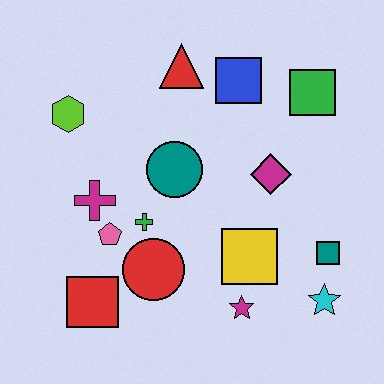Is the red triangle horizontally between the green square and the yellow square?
No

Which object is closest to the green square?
The blue square is closest to the green square.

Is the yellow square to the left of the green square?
Yes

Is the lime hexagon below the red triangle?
Yes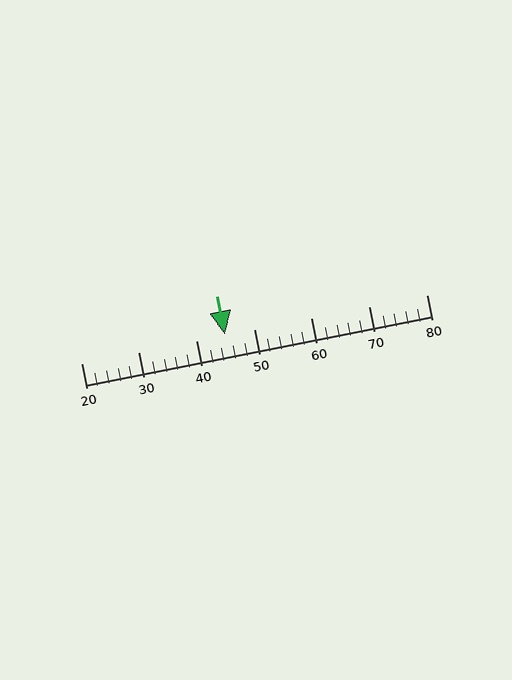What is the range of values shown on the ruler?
The ruler shows values from 20 to 80.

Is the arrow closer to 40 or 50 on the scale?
The arrow is closer to 40.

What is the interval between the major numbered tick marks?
The major tick marks are spaced 10 units apart.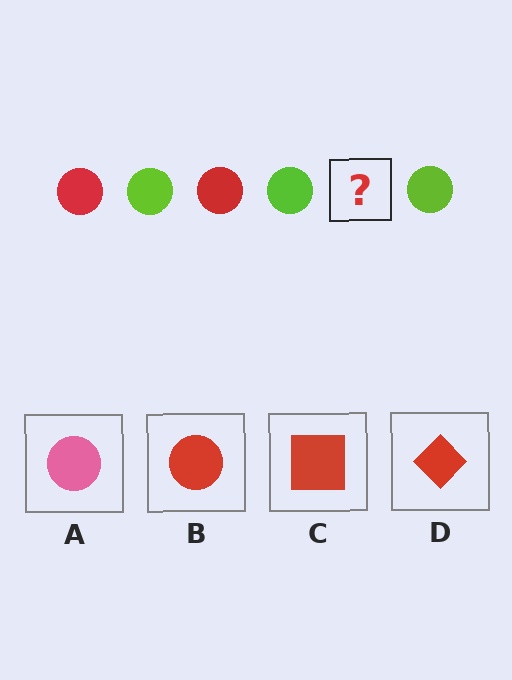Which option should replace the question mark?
Option B.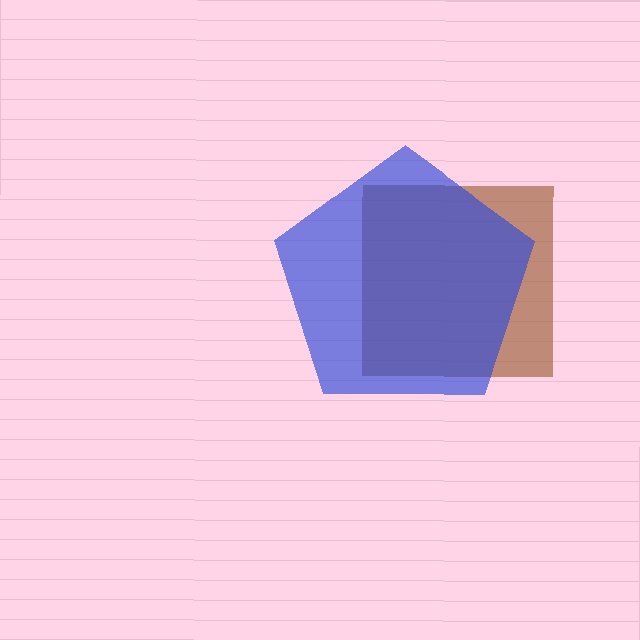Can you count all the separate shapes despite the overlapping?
Yes, there are 2 separate shapes.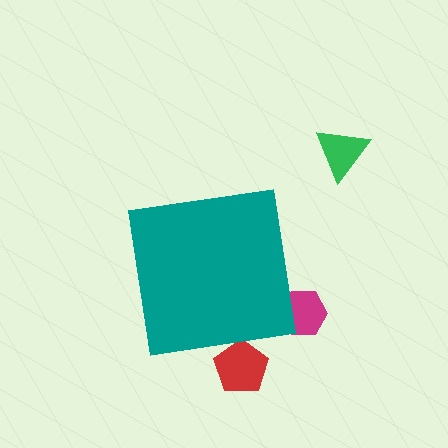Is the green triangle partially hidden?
No, the green triangle is fully visible.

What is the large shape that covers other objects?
A teal square.